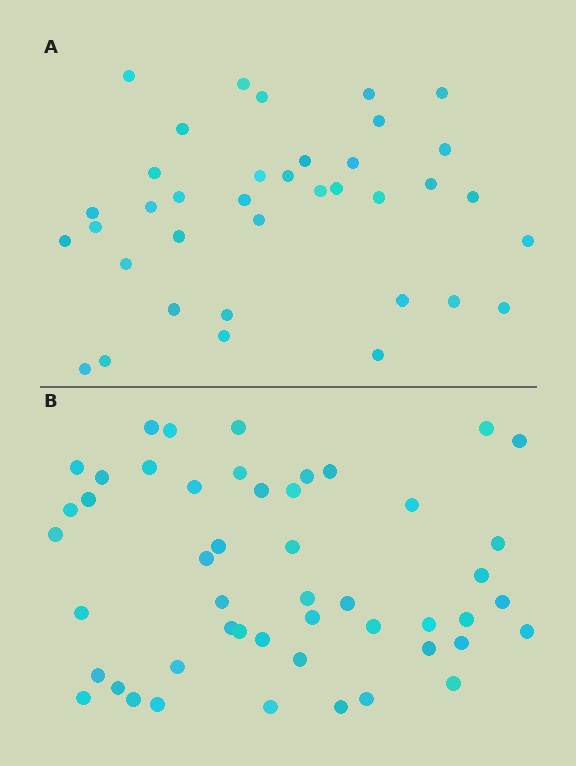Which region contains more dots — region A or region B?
Region B (the bottom region) has more dots.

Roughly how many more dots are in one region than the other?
Region B has roughly 12 or so more dots than region A.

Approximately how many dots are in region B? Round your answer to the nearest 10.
About 50 dots. (The exact count is 49, which rounds to 50.)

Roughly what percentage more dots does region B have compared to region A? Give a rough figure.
About 30% more.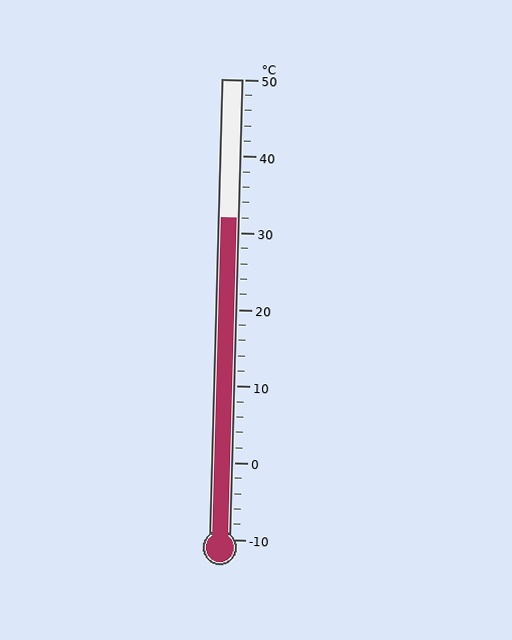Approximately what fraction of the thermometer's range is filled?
The thermometer is filled to approximately 70% of its range.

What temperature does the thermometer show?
The thermometer shows approximately 32°C.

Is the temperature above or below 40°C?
The temperature is below 40°C.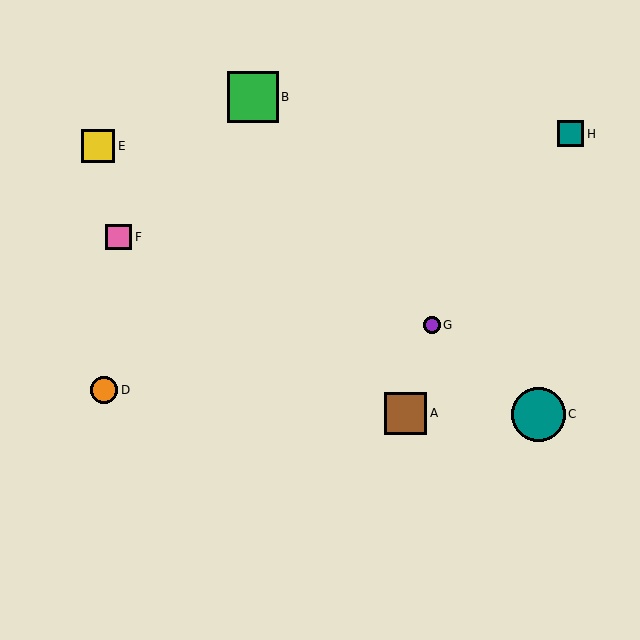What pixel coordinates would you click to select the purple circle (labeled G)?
Click at (432, 325) to select the purple circle G.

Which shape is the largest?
The teal circle (labeled C) is the largest.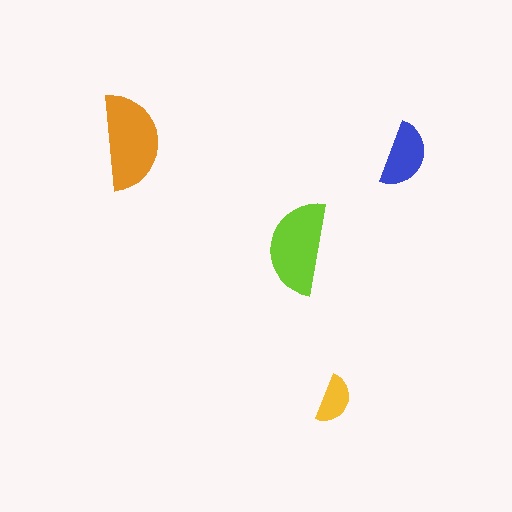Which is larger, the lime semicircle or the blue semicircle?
The lime one.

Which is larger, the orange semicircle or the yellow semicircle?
The orange one.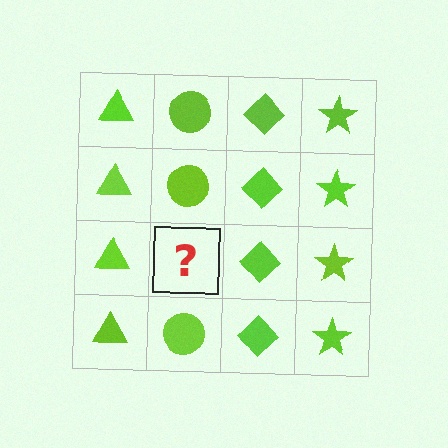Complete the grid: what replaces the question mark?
The question mark should be replaced with a lime circle.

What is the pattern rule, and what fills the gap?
The rule is that each column has a consistent shape. The gap should be filled with a lime circle.